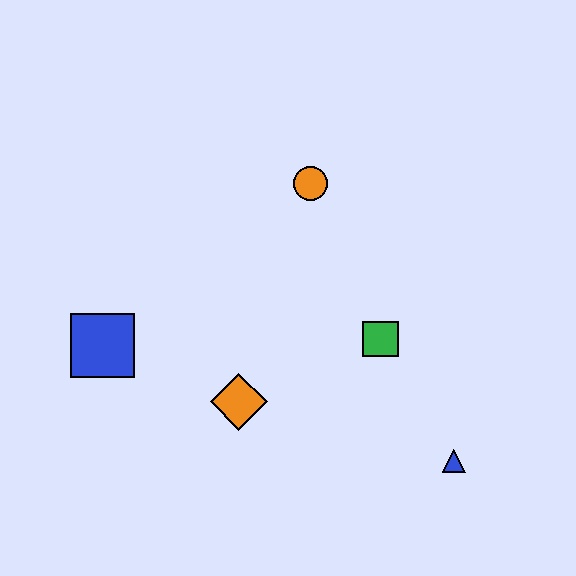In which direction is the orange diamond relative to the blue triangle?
The orange diamond is to the left of the blue triangle.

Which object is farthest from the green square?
The blue square is farthest from the green square.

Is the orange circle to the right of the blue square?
Yes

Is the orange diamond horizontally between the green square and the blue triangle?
No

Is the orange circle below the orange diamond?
No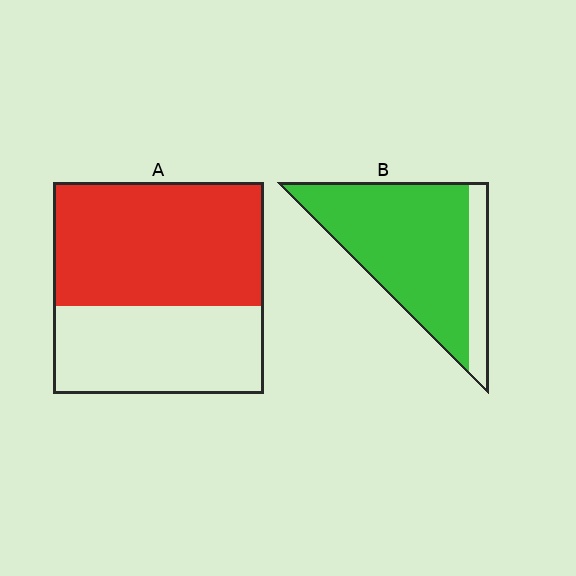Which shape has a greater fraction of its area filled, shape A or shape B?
Shape B.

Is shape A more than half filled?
Yes.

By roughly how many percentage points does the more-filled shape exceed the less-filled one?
By roughly 25 percentage points (B over A).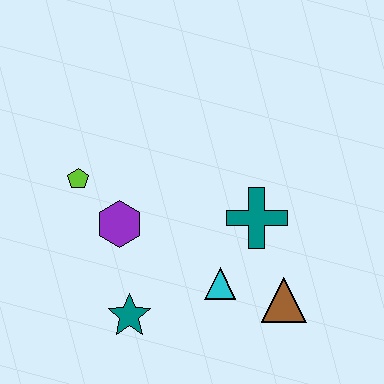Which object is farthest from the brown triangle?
The lime pentagon is farthest from the brown triangle.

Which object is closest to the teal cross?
The cyan triangle is closest to the teal cross.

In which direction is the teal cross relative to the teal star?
The teal cross is to the right of the teal star.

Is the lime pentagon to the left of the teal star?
Yes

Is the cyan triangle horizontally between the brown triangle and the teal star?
Yes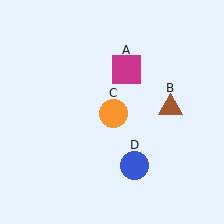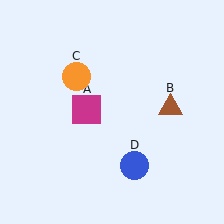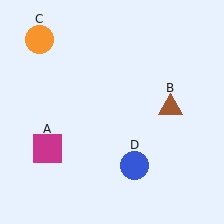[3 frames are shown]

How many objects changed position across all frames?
2 objects changed position: magenta square (object A), orange circle (object C).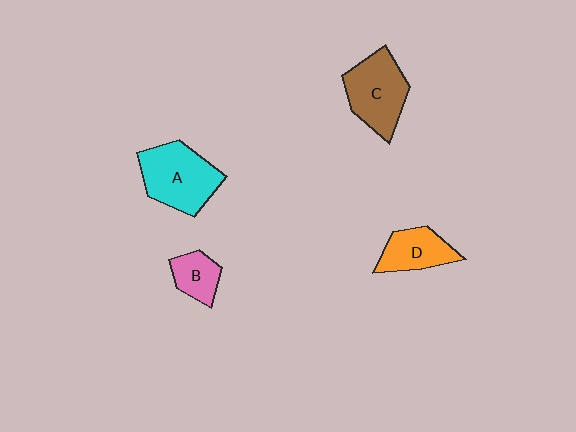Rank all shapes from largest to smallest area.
From largest to smallest: A (cyan), C (brown), D (orange), B (pink).